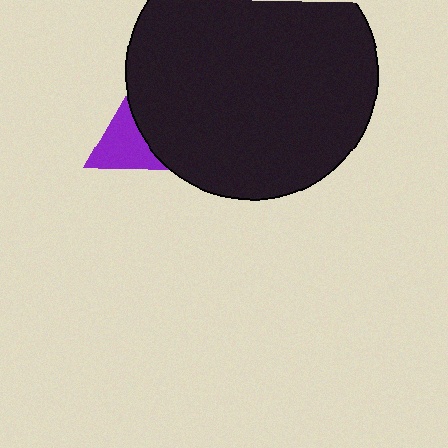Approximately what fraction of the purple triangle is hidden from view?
Roughly 61% of the purple triangle is hidden behind the black circle.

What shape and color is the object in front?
The object in front is a black circle.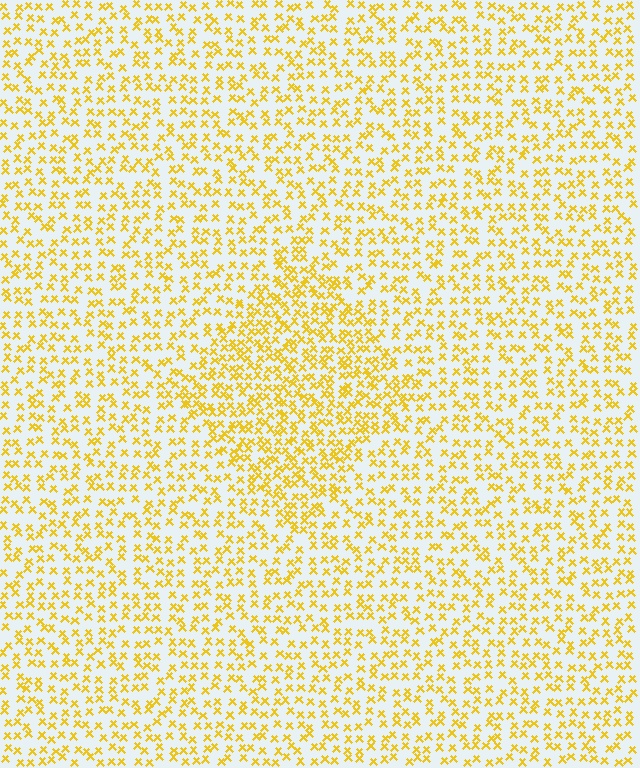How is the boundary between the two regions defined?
The boundary is defined by a change in element density (approximately 1.7x ratio). All elements are the same color, size, and shape.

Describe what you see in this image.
The image contains small yellow elements arranged at two different densities. A diamond-shaped region is visible where the elements are more densely packed than the surrounding area.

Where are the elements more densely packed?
The elements are more densely packed inside the diamond boundary.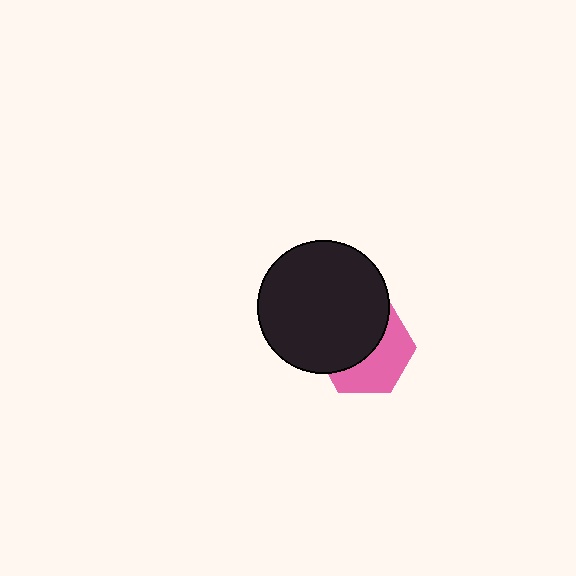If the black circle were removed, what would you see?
You would see the complete pink hexagon.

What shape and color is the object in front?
The object in front is a black circle.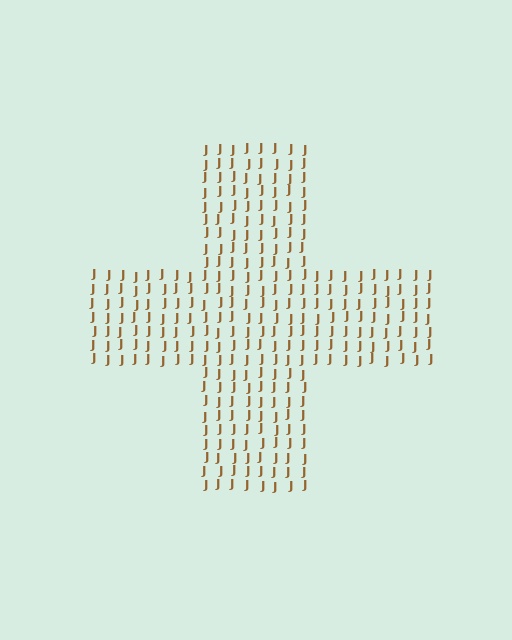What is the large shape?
The large shape is a cross.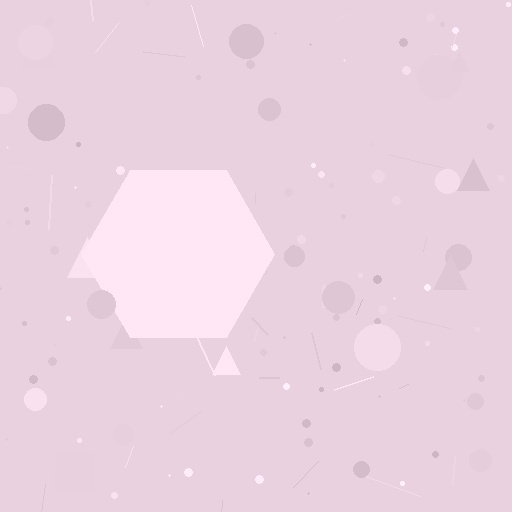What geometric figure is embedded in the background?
A hexagon is embedded in the background.